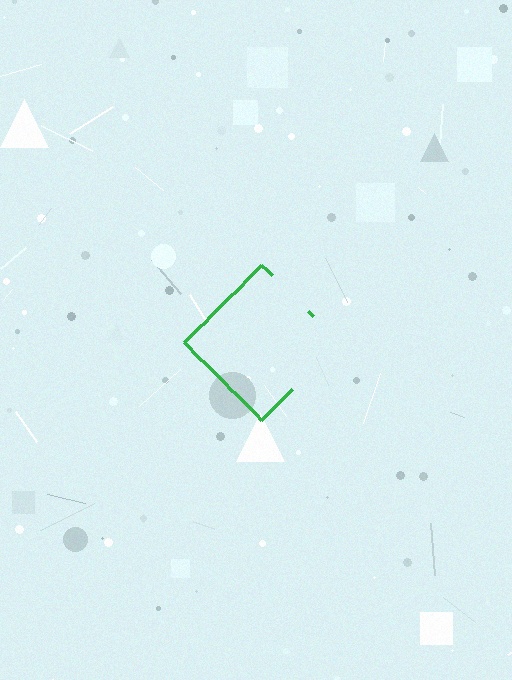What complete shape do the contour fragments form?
The contour fragments form a diamond.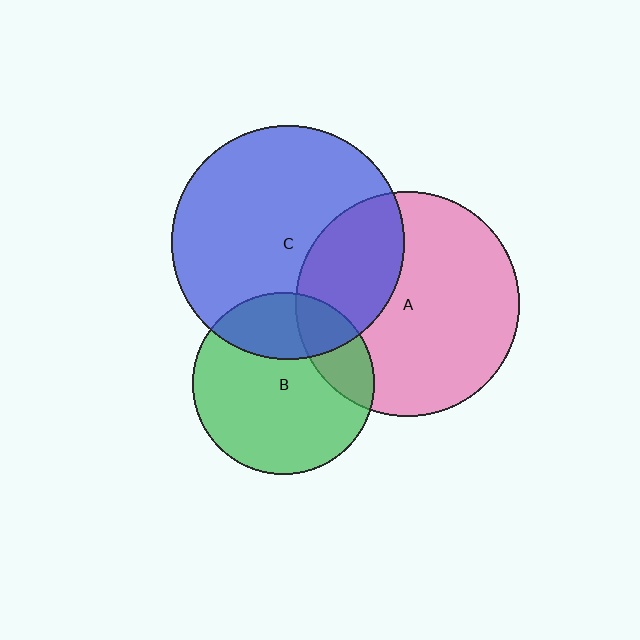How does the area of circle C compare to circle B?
Approximately 1.6 times.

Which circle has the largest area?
Circle C (blue).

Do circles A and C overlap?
Yes.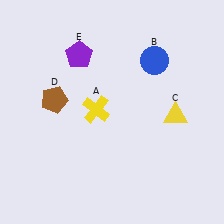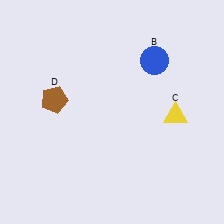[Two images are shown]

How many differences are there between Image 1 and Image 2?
There are 2 differences between the two images.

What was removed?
The yellow cross (A), the purple pentagon (E) were removed in Image 2.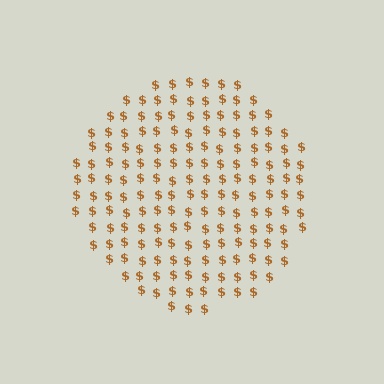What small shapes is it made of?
It is made of small dollar signs.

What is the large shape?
The large shape is a circle.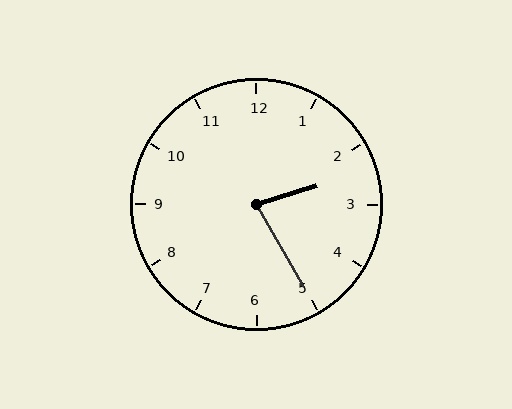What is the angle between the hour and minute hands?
Approximately 78 degrees.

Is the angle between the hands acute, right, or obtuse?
It is acute.